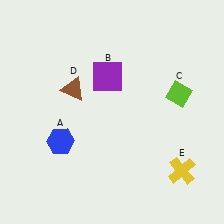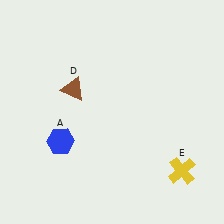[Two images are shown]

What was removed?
The purple square (B), the lime diamond (C) were removed in Image 2.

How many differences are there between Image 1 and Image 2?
There are 2 differences between the two images.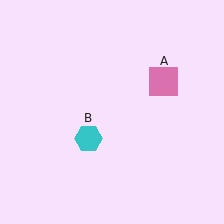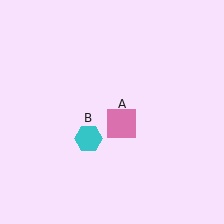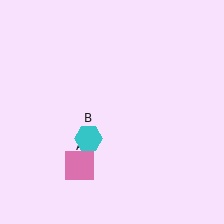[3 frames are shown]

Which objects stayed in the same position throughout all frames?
Cyan hexagon (object B) remained stationary.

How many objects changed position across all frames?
1 object changed position: pink square (object A).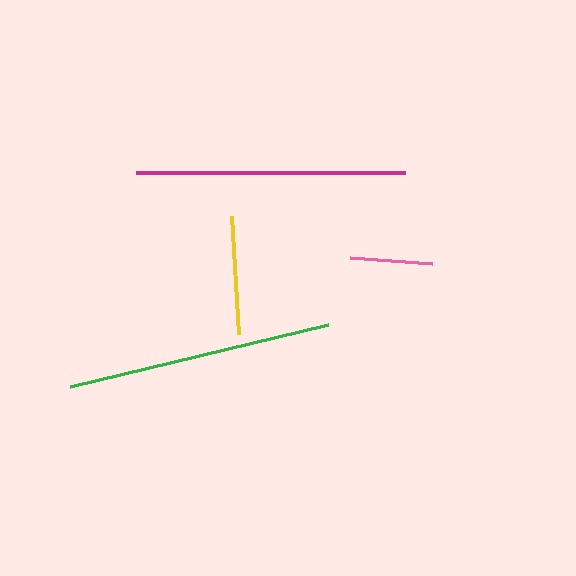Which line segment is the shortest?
The pink line is the shortest at approximately 82 pixels.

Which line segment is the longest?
The magenta line is the longest at approximately 269 pixels.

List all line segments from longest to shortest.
From longest to shortest: magenta, green, yellow, pink.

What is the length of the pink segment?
The pink segment is approximately 82 pixels long.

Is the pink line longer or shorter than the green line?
The green line is longer than the pink line.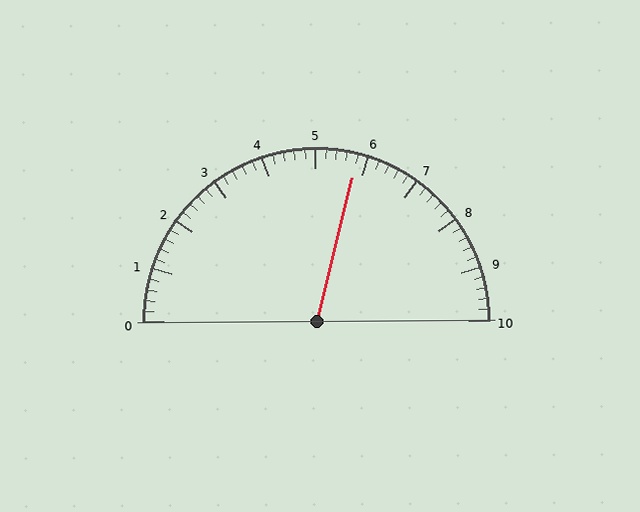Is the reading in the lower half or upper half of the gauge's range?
The reading is in the upper half of the range (0 to 10).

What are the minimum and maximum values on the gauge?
The gauge ranges from 0 to 10.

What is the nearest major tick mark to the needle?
The nearest major tick mark is 6.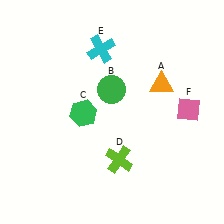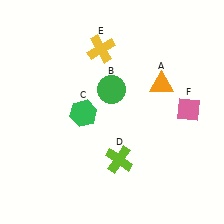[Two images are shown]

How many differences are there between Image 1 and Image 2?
There is 1 difference between the two images.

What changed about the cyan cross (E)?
In Image 1, E is cyan. In Image 2, it changed to yellow.